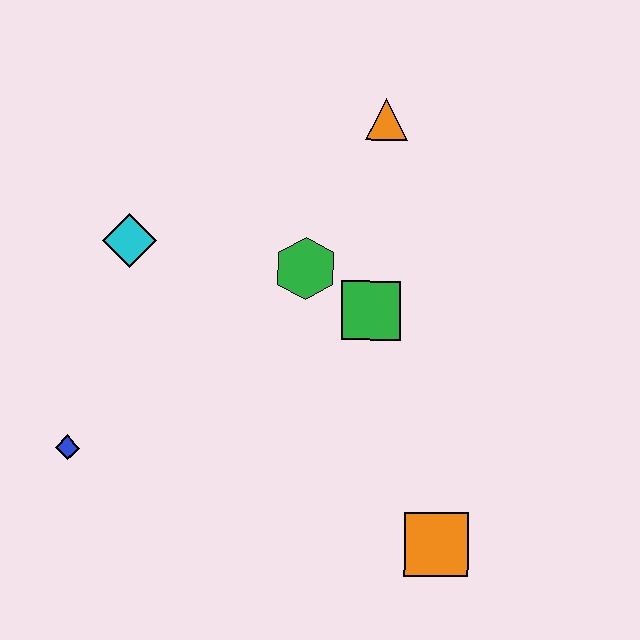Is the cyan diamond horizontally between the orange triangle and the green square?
No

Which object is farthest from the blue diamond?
The orange triangle is farthest from the blue diamond.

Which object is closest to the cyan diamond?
The green hexagon is closest to the cyan diamond.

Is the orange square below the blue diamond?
Yes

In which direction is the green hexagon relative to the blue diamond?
The green hexagon is to the right of the blue diamond.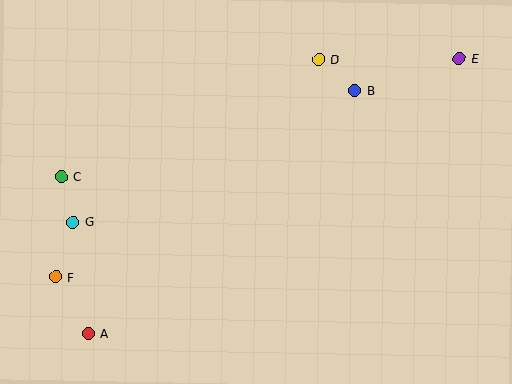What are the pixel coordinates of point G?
Point G is at (73, 222).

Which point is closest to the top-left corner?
Point C is closest to the top-left corner.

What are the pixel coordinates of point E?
Point E is at (459, 58).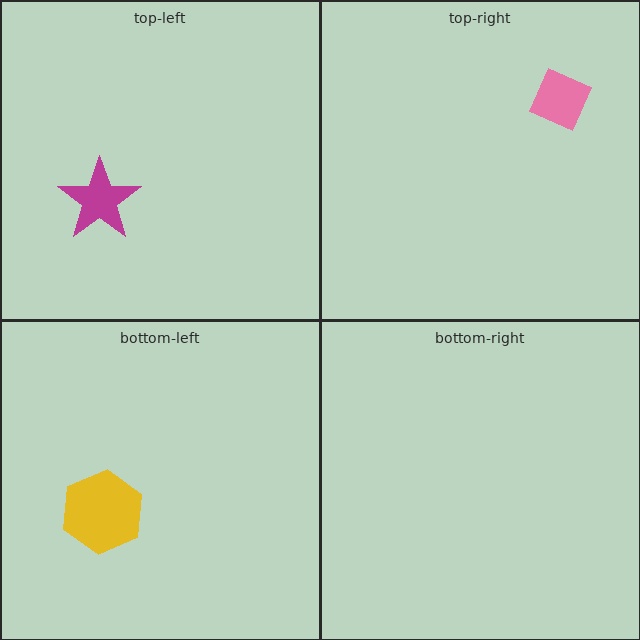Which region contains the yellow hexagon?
The bottom-left region.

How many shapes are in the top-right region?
1.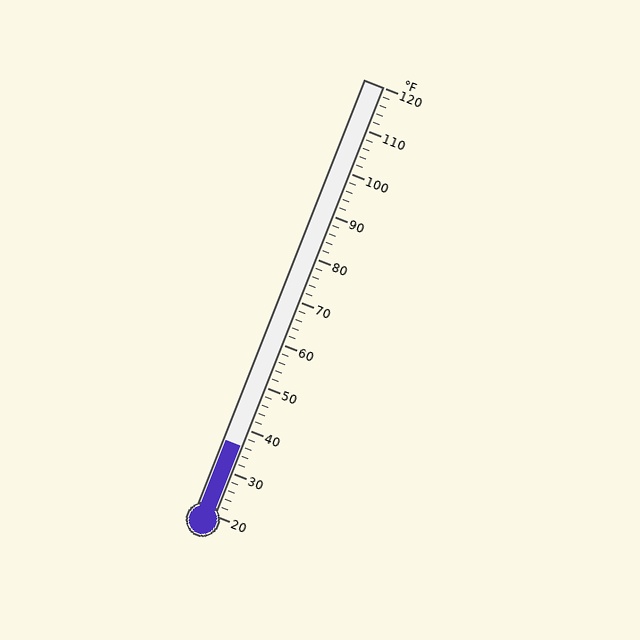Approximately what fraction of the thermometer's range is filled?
The thermometer is filled to approximately 15% of its range.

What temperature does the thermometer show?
The thermometer shows approximately 36°F.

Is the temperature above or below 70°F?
The temperature is below 70°F.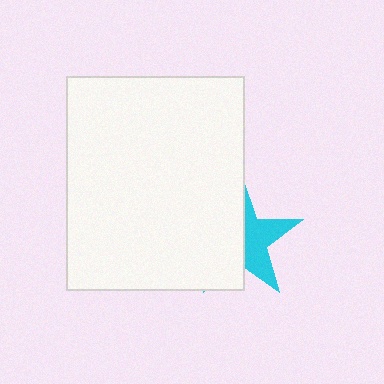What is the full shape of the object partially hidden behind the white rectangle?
The partially hidden object is a cyan star.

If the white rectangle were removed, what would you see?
You would see the complete cyan star.